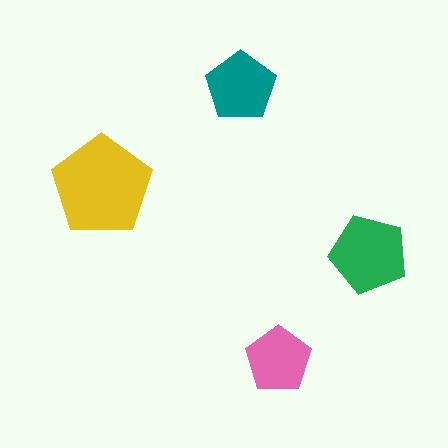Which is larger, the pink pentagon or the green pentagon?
The green one.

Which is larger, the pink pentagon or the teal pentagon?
The teal one.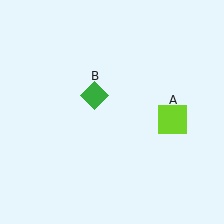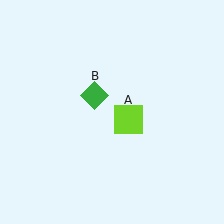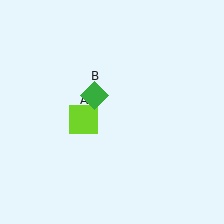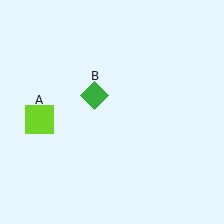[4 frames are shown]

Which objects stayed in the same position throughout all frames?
Green diamond (object B) remained stationary.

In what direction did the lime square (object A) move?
The lime square (object A) moved left.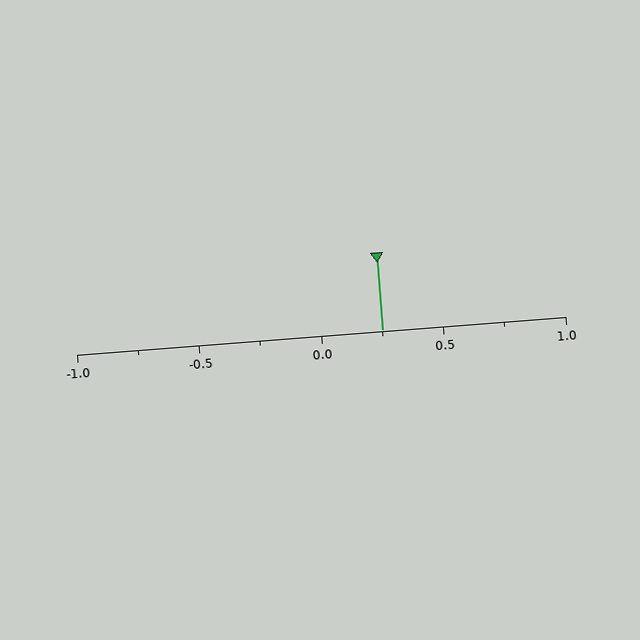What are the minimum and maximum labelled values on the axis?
The axis runs from -1.0 to 1.0.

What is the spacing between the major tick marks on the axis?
The major ticks are spaced 0.5 apart.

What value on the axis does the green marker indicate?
The marker indicates approximately 0.25.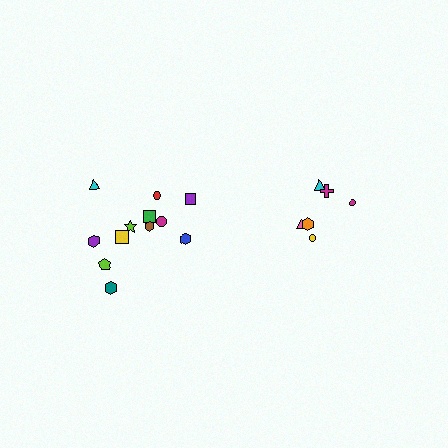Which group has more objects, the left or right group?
The left group.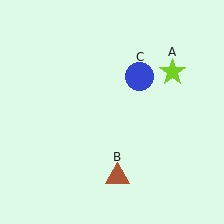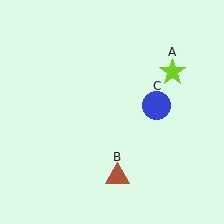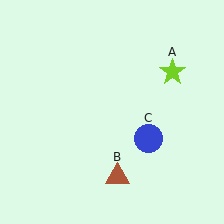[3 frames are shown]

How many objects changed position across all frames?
1 object changed position: blue circle (object C).